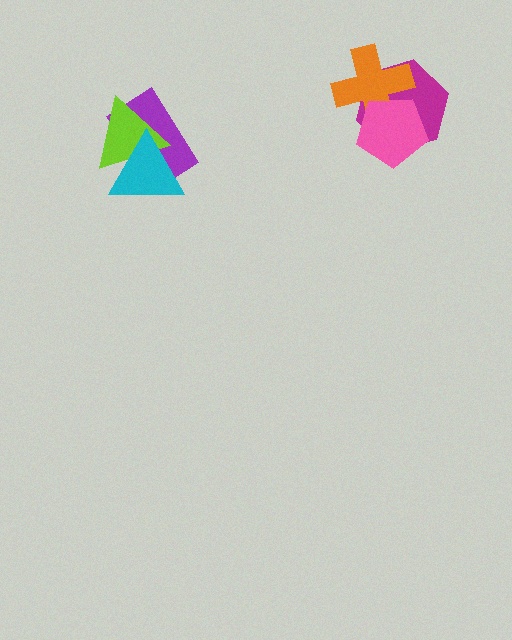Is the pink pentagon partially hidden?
No, no other shape covers it.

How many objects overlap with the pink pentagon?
2 objects overlap with the pink pentagon.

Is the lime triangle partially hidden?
Yes, it is partially covered by another shape.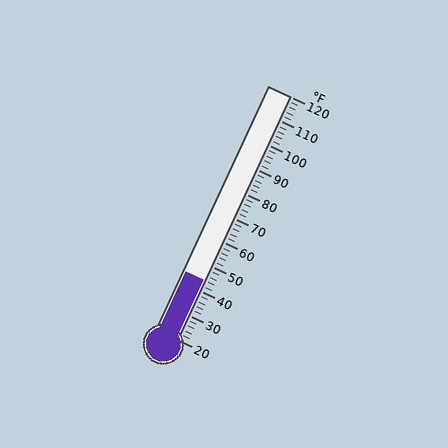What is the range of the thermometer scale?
The thermometer scale ranges from 20°F to 120°F.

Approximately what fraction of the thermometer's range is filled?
The thermometer is filled to approximately 25% of its range.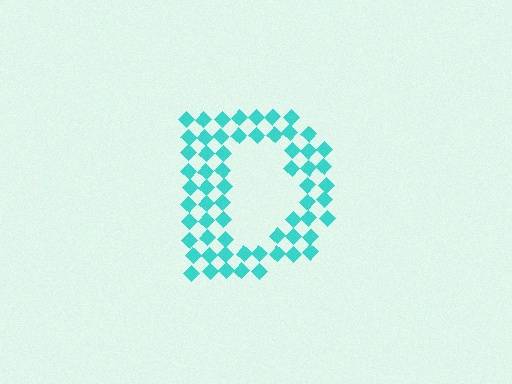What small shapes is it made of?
It is made of small diamonds.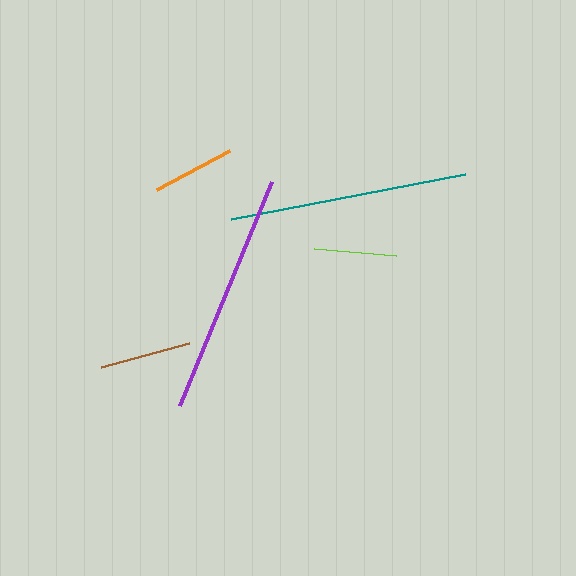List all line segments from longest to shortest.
From longest to shortest: purple, teal, brown, orange, lime.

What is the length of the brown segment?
The brown segment is approximately 92 pixels long.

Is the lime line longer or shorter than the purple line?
The purple line is longer than the lime line.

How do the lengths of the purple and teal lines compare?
The purple and teal lines are approximately the same length.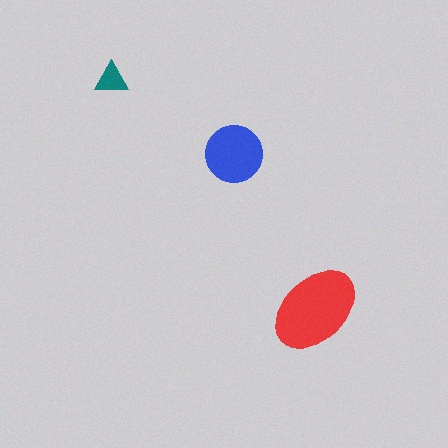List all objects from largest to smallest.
The red ellipse, the blue circle, the teal triangle.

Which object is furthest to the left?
The teal triangle is leftmost.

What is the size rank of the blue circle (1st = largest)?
2nd.